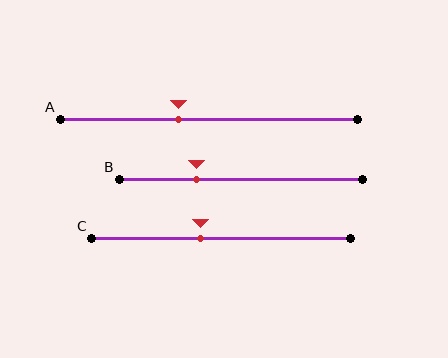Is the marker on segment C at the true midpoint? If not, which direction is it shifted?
No, the marker on segment C is shifted to the left by about 8% of the segment length.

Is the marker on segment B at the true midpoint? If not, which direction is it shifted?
No, the marker on segment B is shifted to the left by about 18% of the segment length.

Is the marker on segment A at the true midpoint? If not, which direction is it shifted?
No, the marker on segment A is shifted to the left by about 10% of the segment length.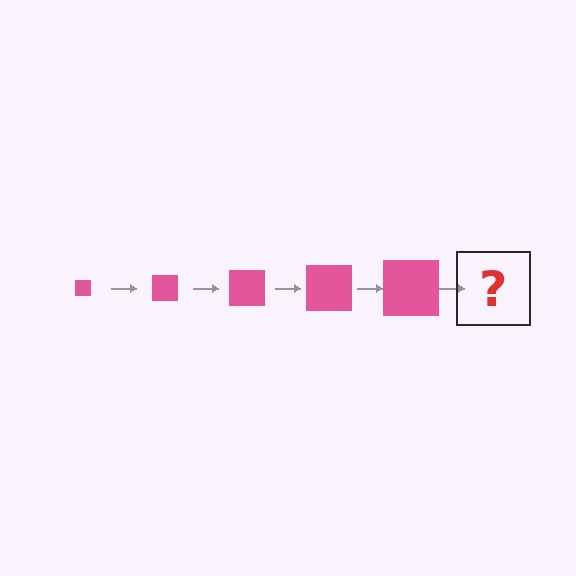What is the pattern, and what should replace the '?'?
The pattern is that the square gets progressively larger each step. The '?' should be a pink square, larger than the previous one.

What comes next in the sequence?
The next element should be a pink square, larger than the previous one.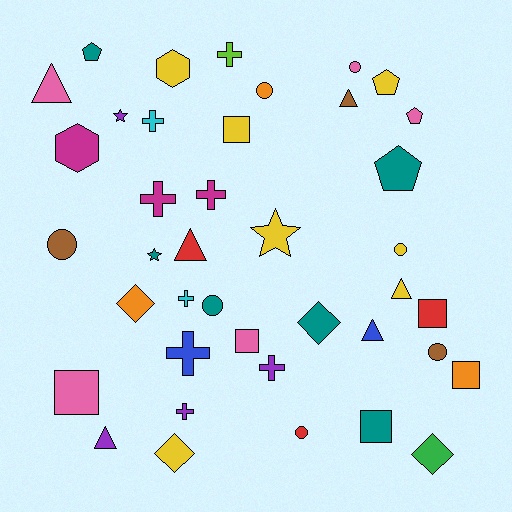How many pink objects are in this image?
There are 5 pink objects.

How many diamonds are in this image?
There are 4 diamonds.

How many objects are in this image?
There are 40 objects.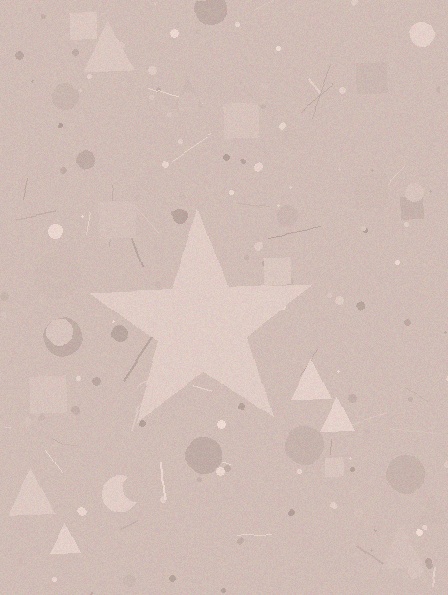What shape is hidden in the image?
A star is hidden in the image.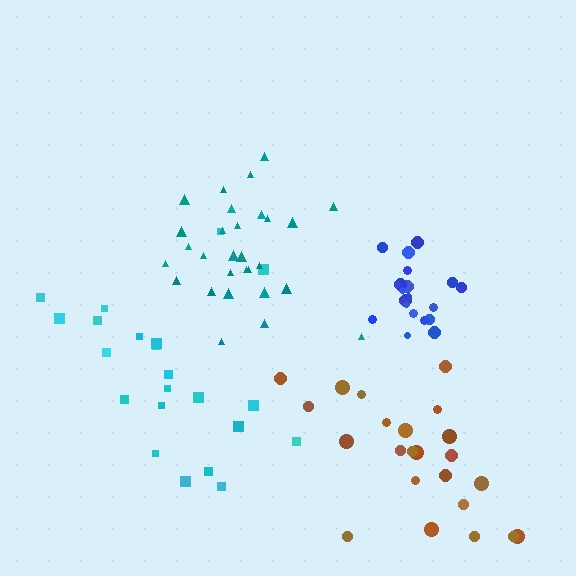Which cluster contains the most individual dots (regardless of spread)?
Teal (29).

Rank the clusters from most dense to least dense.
blue, teal, brown, cyan.